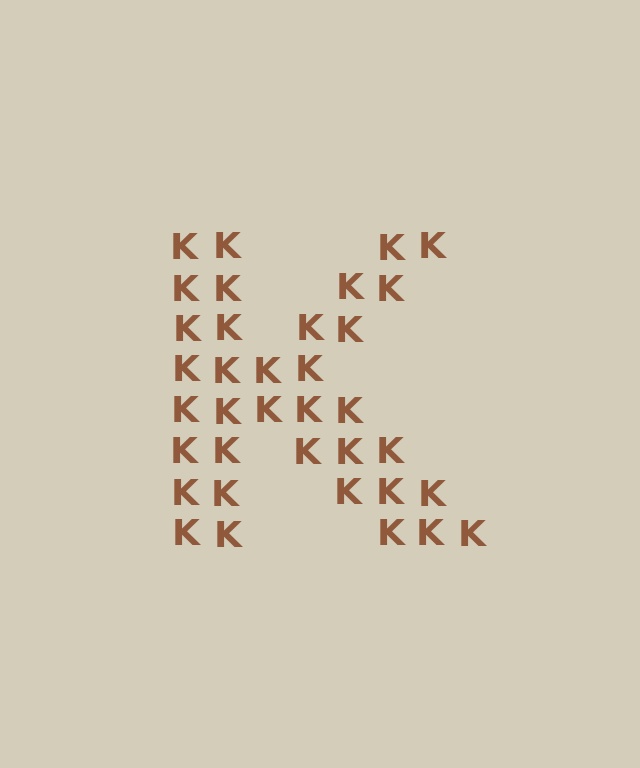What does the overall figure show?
The overall figure shows the letter K.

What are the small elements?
The small elements are letter K's.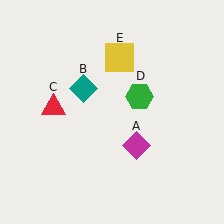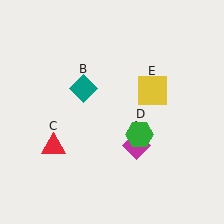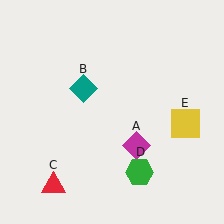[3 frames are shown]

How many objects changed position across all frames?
3 objects changed position: red triangle (object C), green hexagon (object D), yellow square (object E).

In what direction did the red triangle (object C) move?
The red triangle (object C) moved down.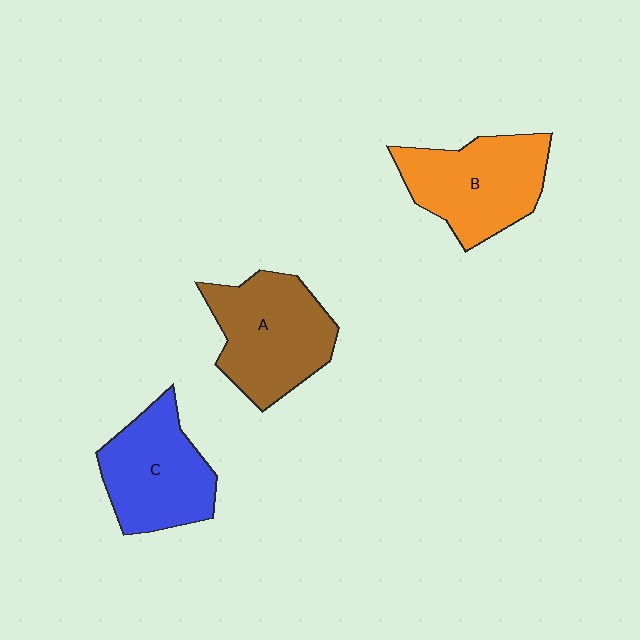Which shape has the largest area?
Shape A (brown).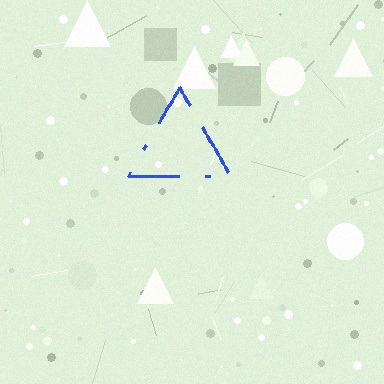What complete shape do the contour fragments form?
The contour fragments form a triangle.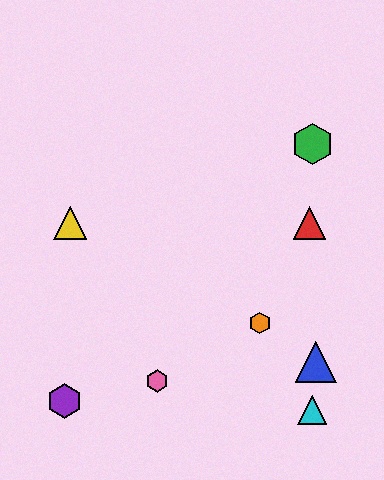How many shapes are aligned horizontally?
2 shapes (the red triangle, the yellow triangle) are aligned horizontally.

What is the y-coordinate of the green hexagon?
The green hexagon is at y≈144.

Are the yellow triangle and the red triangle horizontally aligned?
Yes, both are at y≈223.